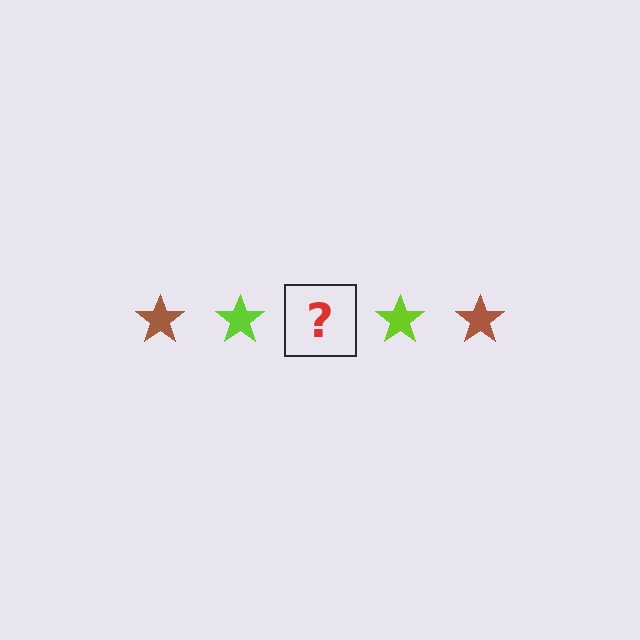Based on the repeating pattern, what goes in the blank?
The blank should be a brown star.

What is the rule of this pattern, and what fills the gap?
The rule is that the pattern cycles through brown, lime stars. The gap should be filled with a brown star.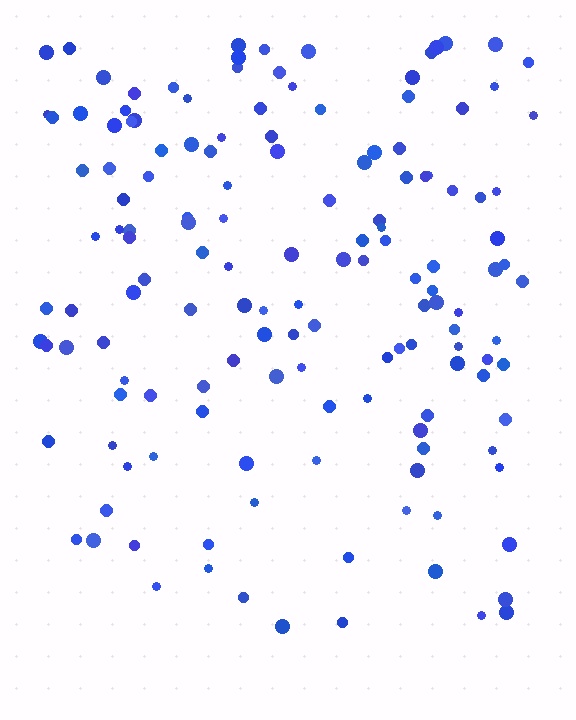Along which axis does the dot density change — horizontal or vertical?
Vertical.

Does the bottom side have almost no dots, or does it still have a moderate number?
Still a moderate number, just noticeably fewer than the top.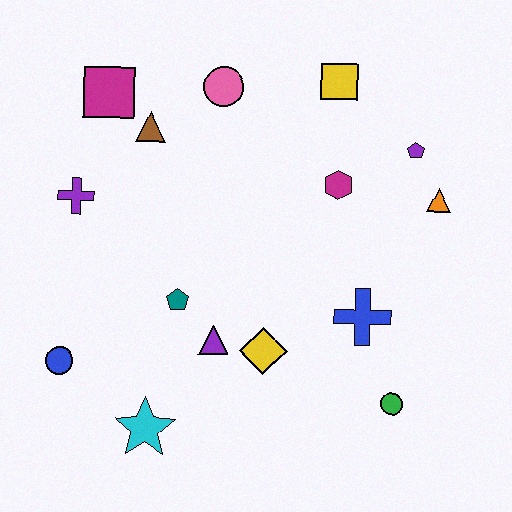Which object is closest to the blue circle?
The cyan star is closest to the blue circle.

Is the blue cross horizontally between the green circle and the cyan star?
Yes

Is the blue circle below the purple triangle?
Yes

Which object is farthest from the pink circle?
The green circle is farthest from the pink circle.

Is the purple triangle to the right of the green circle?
No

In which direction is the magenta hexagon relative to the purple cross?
The magenta hexagon is to the right of the purple cross.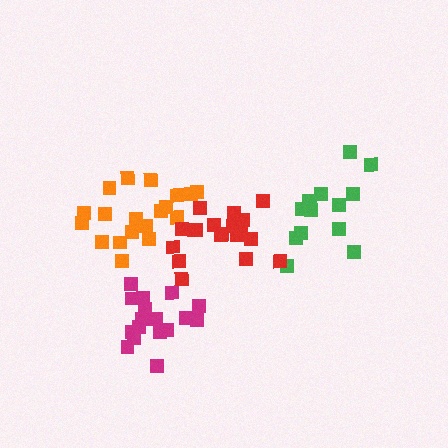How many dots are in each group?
Group 1: 14 dots, Group 2: 19 dots, Group 3: 17 dots, Group 4: 19 dots (69 total).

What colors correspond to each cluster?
The clusters are colored: green, orange, magenta, red.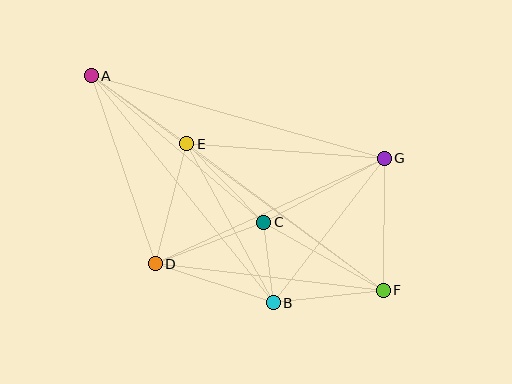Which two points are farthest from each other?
Points A and F are farthest from each other.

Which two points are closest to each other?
Points B and C are closest to each other.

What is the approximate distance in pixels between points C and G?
The distance between C and G is approximately 136 pixels.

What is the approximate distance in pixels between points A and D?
The distance between A and D is approximately 199 pixels.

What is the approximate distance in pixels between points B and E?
The distance between B and E is approximately 181 pixels.